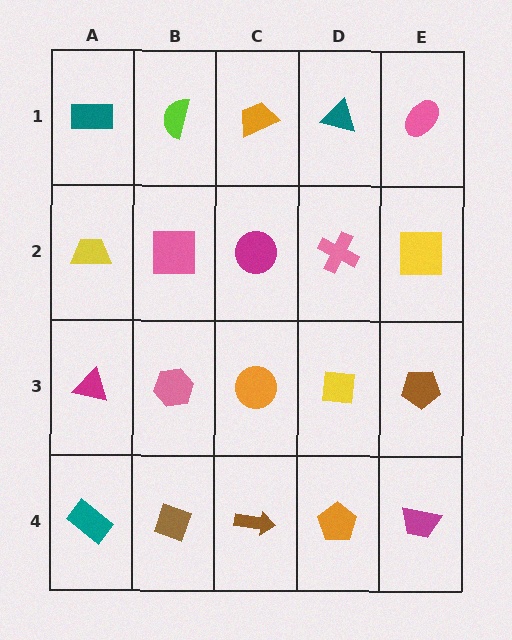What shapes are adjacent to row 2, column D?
A teal triangle (row 1, column D), a yellow square (row 3, column D), a magenta circle (row 2, column C), a yellow square (row 2, column E).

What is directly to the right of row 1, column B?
An orange trapezoid.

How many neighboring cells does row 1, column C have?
3.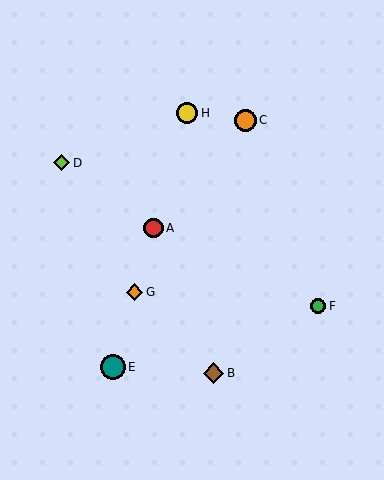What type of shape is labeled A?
Shape A is a red circle.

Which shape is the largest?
The teal circle (labeled E) is the largest.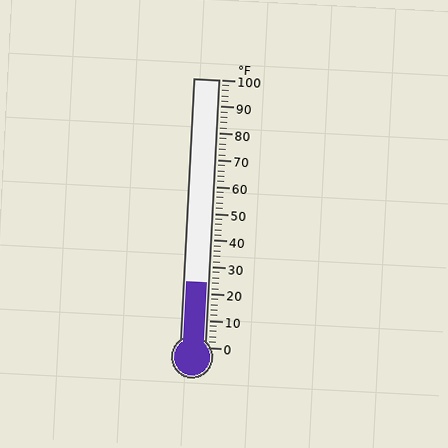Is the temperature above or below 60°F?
The temperature is below 60°F.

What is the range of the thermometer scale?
The thermometer scale ranges from 0°F to 100°F.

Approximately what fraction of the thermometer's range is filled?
The thermometer is filled to approximately 25% of its range.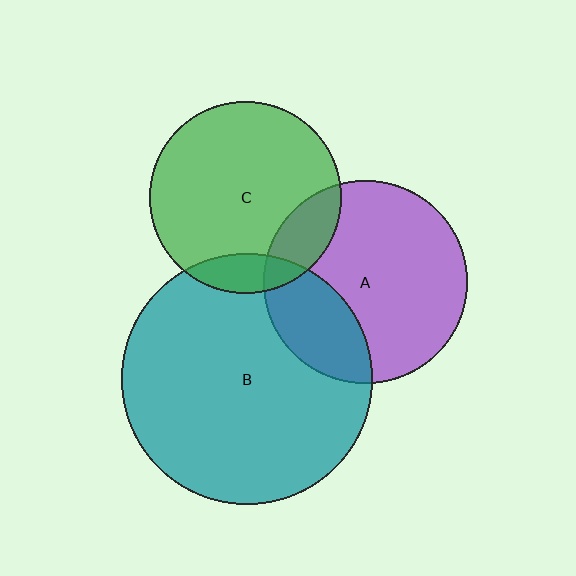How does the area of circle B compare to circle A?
Approximately 1.5 times.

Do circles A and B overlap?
Yes.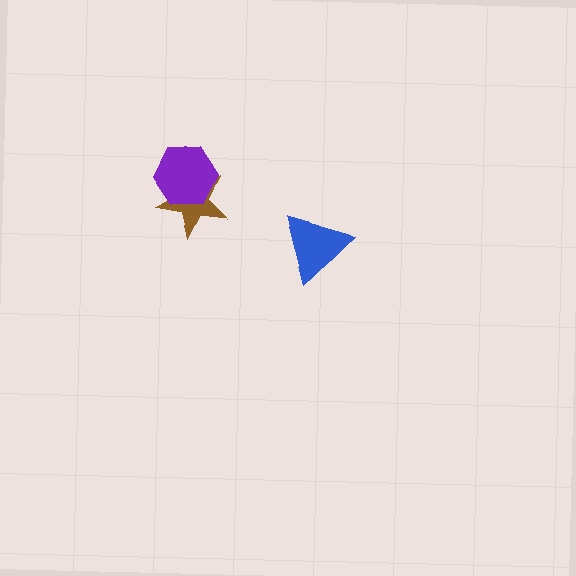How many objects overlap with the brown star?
1 object overlaps with the brown star.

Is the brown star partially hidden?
Yes, it is partially covered by another shape.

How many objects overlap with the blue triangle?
0 objects overlap with the blue triangle.